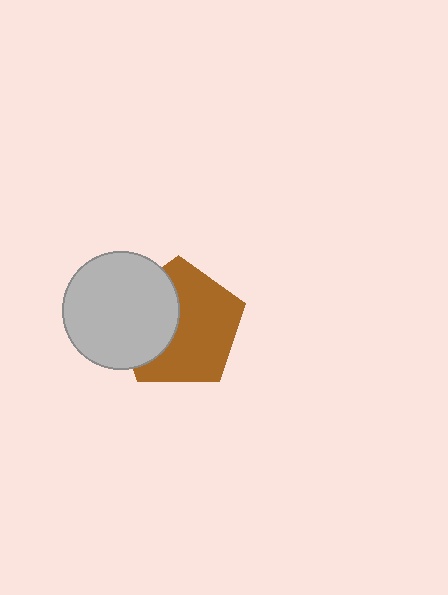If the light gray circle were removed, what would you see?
You would see the complete brown pentagon.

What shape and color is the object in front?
The object in front is a light gray circle.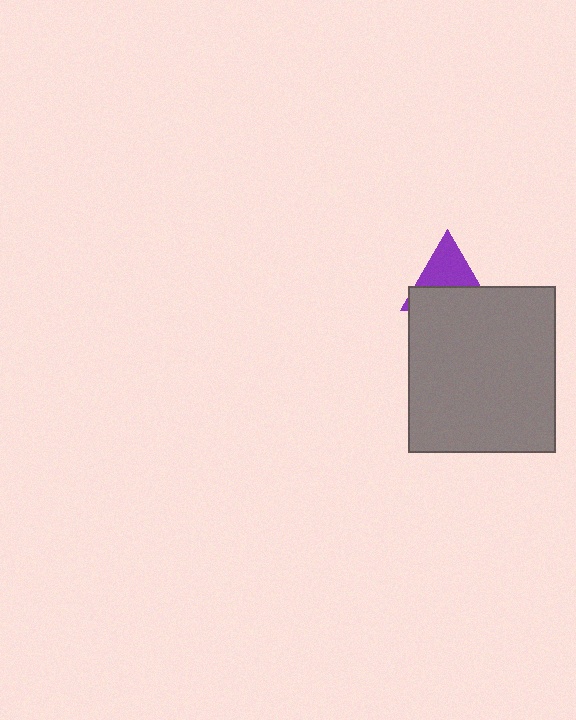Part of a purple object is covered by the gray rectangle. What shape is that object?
It is a triangle.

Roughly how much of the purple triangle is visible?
About half of it is visible (roughly 48%).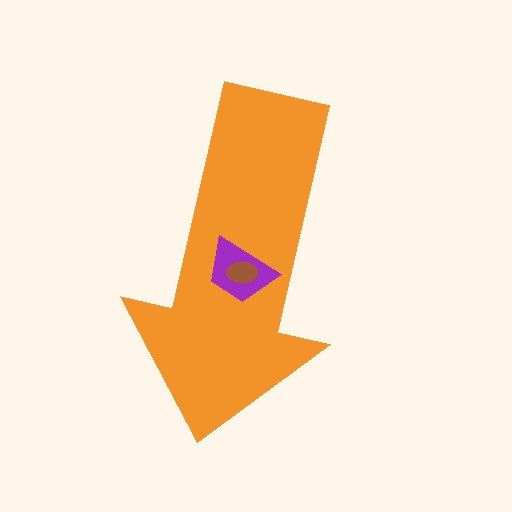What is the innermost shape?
The brown ellipse.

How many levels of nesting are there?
3.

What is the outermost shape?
The orange arrow.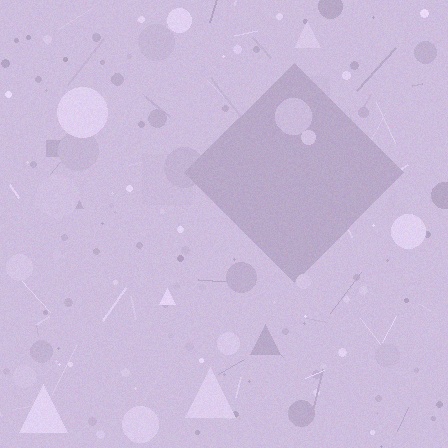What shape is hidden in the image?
A diamond is hidden in the image.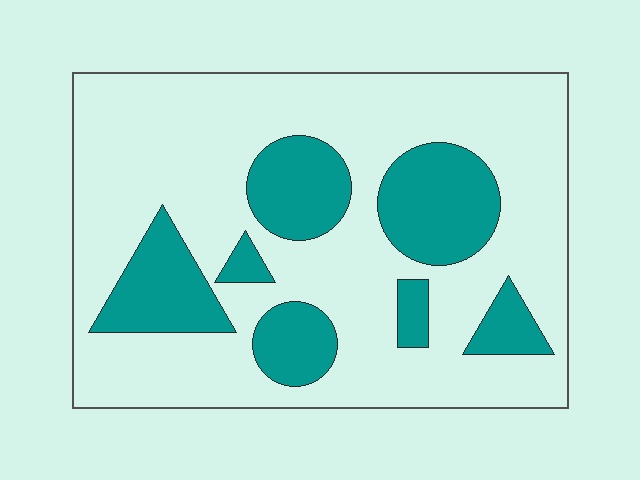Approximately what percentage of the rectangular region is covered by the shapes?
Approximately 25%.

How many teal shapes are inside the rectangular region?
7.